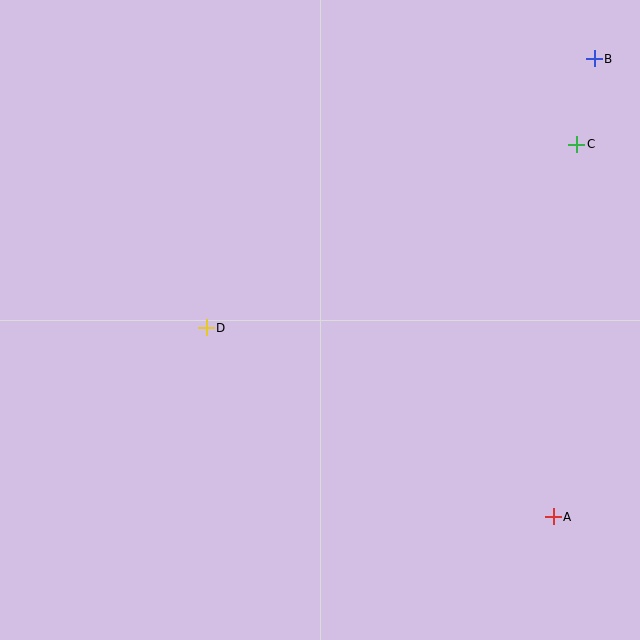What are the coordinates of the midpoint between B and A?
The midpoint between B and A is at (574, 288).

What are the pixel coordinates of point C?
Point C is at (577, 144).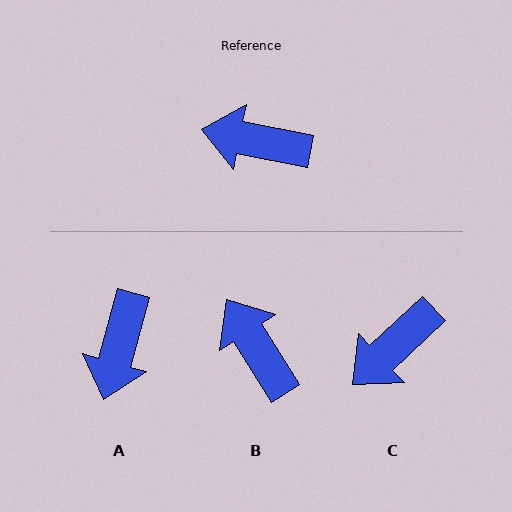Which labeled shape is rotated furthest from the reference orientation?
A, about 86 degrees away.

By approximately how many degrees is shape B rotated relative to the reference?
Approximately 47 degrees clockwise.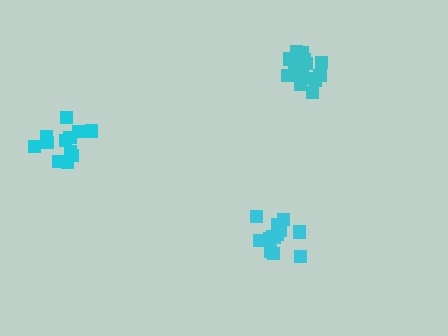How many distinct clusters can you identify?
There are 3 distinct clusters.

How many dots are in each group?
Group 1: 12 dots, Group 2: 14 dots, Group 3: 16 dots (42 total).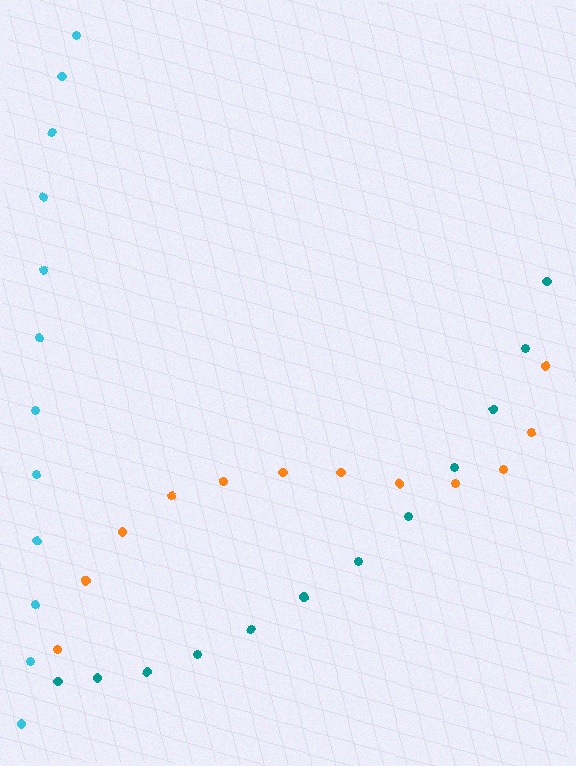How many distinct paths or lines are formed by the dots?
There are 3 distinct paths.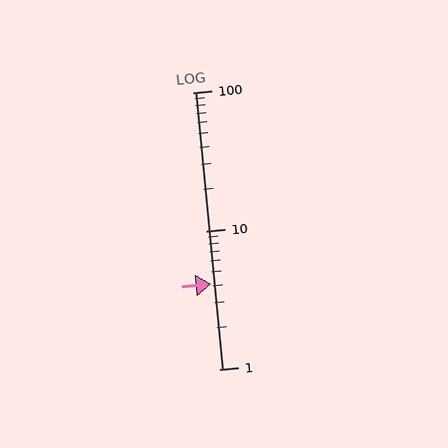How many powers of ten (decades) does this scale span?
The scale spans 2 decades, from 1 to 100.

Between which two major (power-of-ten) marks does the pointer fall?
The pointer is between 1 and 10.